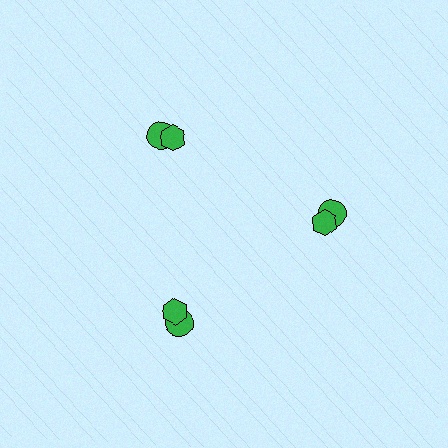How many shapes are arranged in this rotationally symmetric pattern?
There are 6 shapes, arranged in 3 groups of 2.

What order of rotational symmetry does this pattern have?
This pattern has 3-fold rotational symmetry.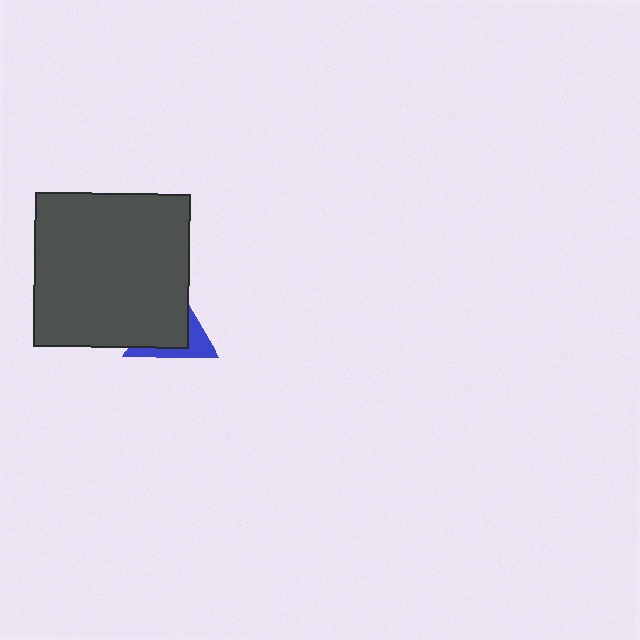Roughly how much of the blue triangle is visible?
A small part of it is visible (roughly 32%).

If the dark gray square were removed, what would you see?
You would see the complete blue triangle.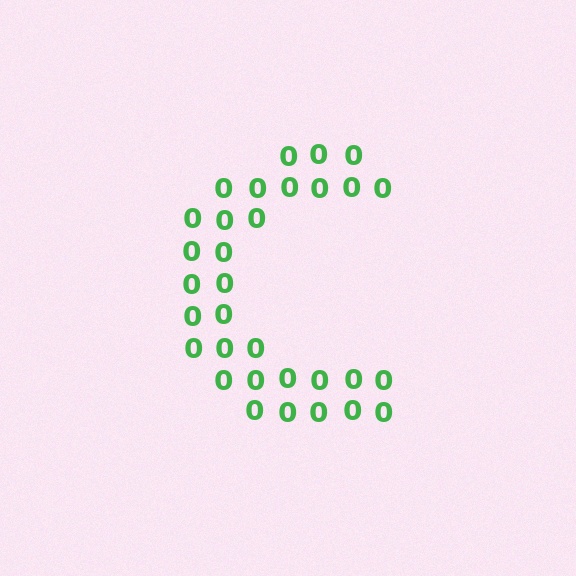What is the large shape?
The large shape is the letter C.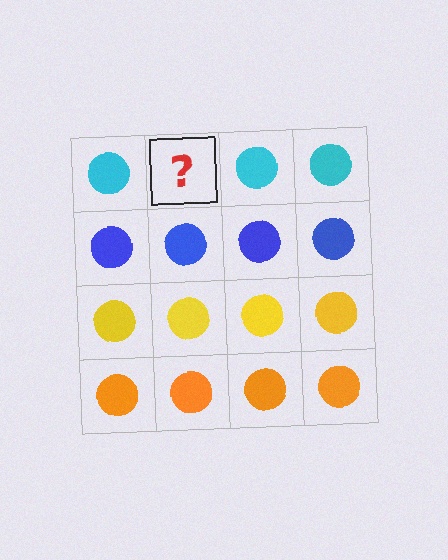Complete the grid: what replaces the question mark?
The question mark should be replaced with a cyan circle.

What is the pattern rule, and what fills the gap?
The rule is that each row has a consistent color. The gap should be filled with a cyan circle.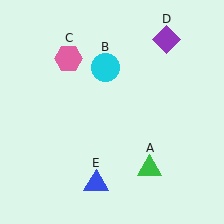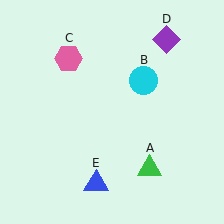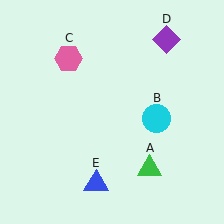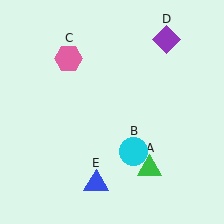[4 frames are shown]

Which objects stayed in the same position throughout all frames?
Green triangle (object A) and pink hexagon (object C) and purple diamond (object D) and blue triangle (object E) remained stationary.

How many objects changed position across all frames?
1 object changed position: cyan circle (object B).